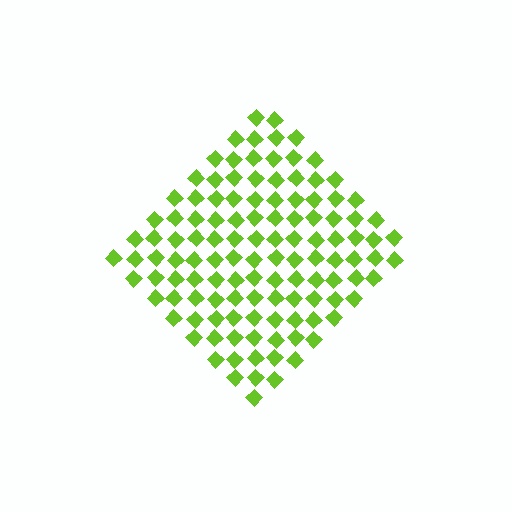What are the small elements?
The small elements are diamonds.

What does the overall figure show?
The overall figure shows a diamond.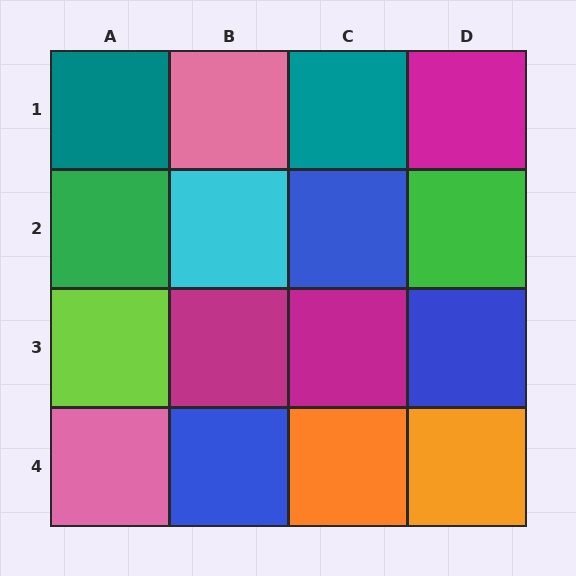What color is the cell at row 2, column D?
Green.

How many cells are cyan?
1 cell is cyan.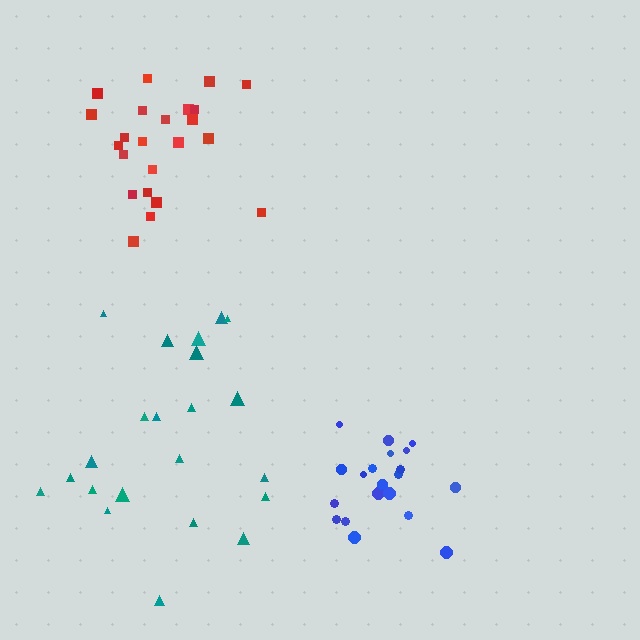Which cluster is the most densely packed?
Blue.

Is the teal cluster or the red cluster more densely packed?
Red.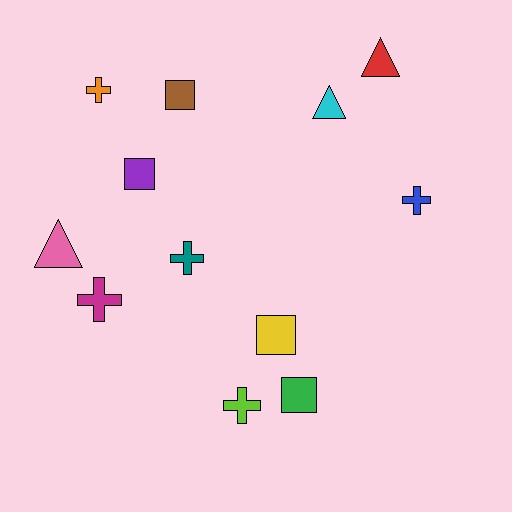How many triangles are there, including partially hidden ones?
There are 3 triangles.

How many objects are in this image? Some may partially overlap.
There are 12 objects.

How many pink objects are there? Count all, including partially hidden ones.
There is 1 pink object.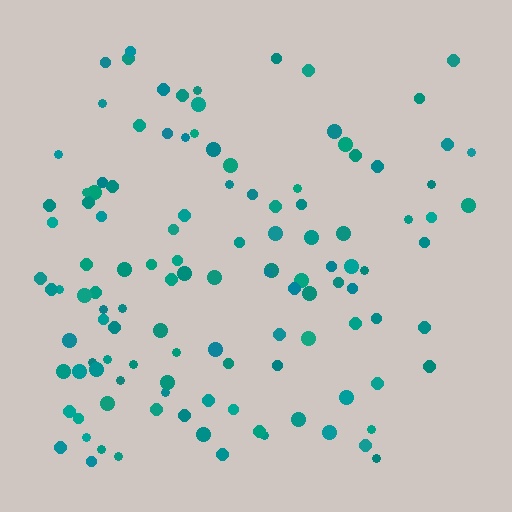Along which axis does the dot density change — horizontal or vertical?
Horizontal.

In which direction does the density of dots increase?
From right to left, with the left side densest.